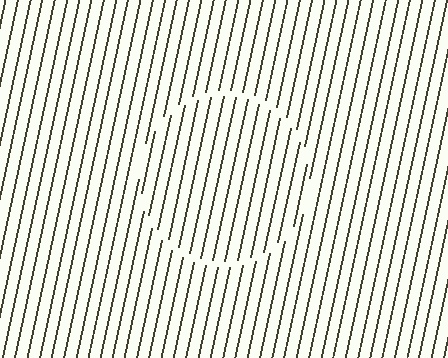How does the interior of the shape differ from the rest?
The interior of the shape contains the same grating, shifted by half a period — the contour is defined by the phase discontinuity where line-ends from the inner and outer gratings abut.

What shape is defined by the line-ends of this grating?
An illusory circle. The interior of the shape contains the same grating, shifted by half a period — the contour is defined by the phase discontinuity where line-ends from the inner and outer gratings abut.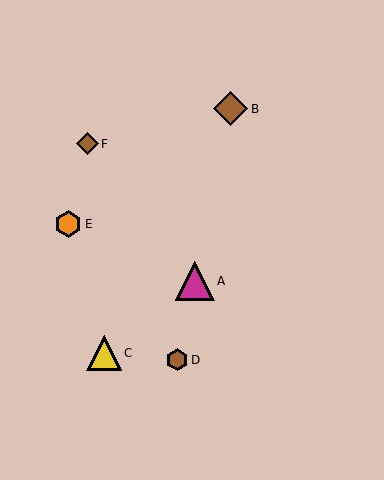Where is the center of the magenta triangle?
The center of the magenta triangle is at (195, 281).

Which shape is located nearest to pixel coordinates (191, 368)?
The brown hexagon (labeled D) at (177, 360) is nearest to that location.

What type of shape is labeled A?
Shape A is a magenta triangle.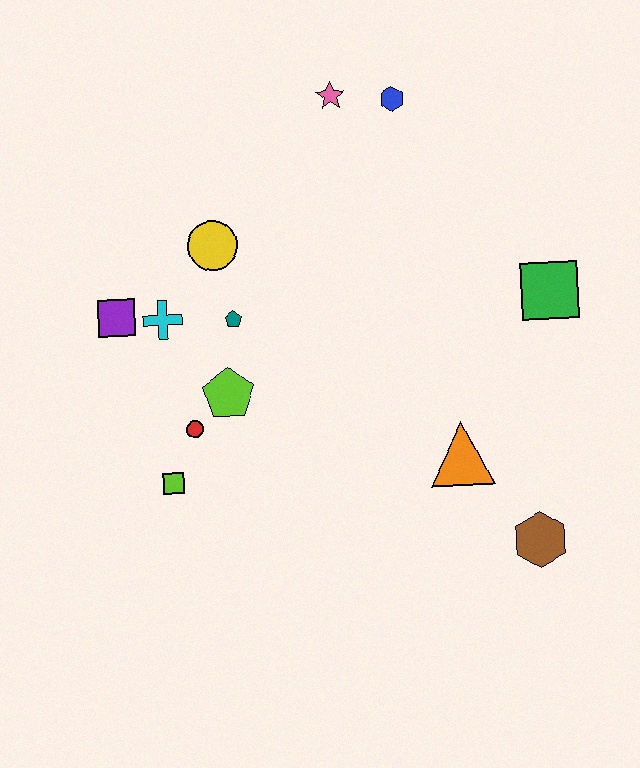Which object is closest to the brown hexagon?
The orange triangle is closest to the brown hexagon.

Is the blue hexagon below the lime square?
No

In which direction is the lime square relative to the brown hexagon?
The lime square is to the left of the brown hexagon.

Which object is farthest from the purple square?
The brown hexagon is farthest from the purple square.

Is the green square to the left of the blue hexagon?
No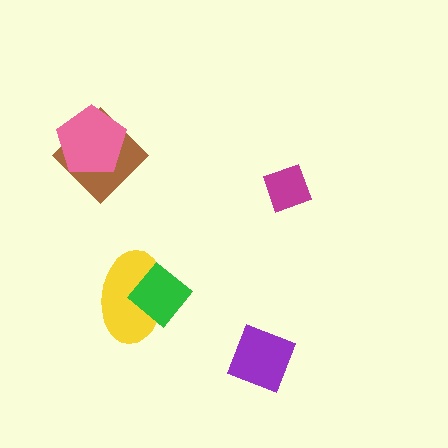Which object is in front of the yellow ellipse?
The green diamond is in front of the yellow ellipse.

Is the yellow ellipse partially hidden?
Yes, it is partially covered by another shape.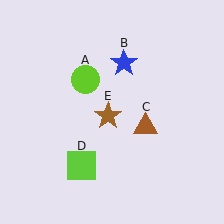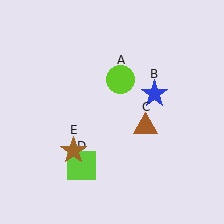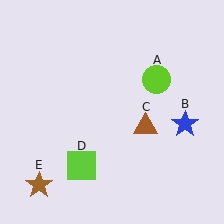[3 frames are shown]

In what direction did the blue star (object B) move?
The blue star (object B) moved down and to the right.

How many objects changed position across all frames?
3 objects changed position: lime circle (object A), blue star (object B), brown star (object E).